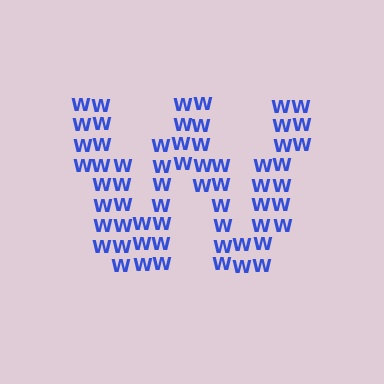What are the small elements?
The small elements are letter W's.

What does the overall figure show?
The overall figure shows the letter W.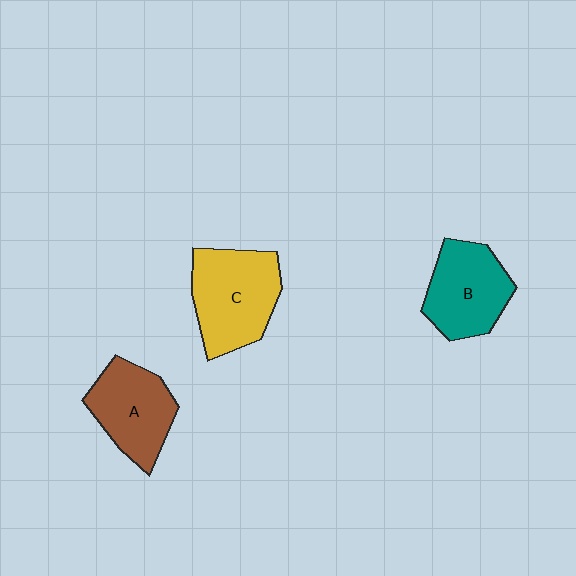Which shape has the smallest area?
Shape A (brown).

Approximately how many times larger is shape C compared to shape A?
Approximately 1.2 times.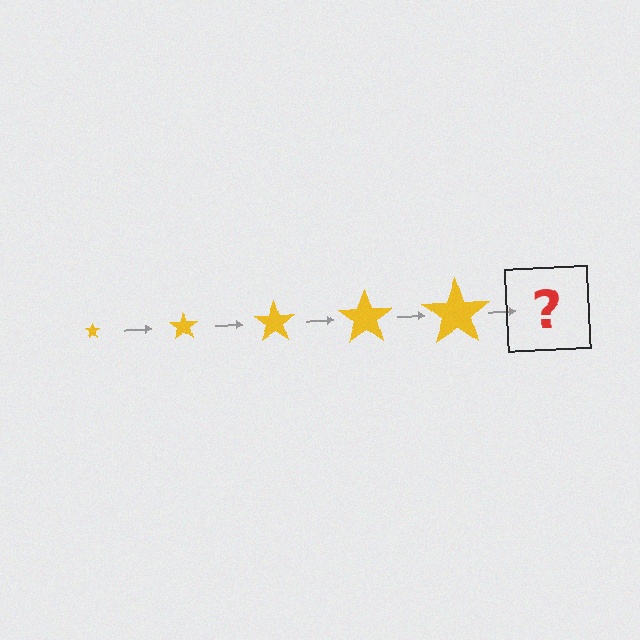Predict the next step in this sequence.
The next step is a yellow star, larger than the previous one.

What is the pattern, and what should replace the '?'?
The pattern is that the star gets progressively larger each step. The '?' should be a yellow star, larger than the previous one.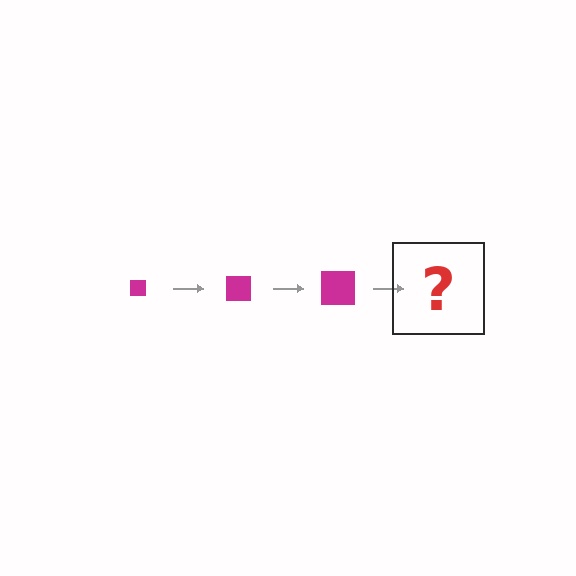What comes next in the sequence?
The next element should be a magenta square, larger than the previous one.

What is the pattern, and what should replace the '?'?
The pattern is that the square gets progressively larger each step. The '?' should be a magenta square, larger than the previous one.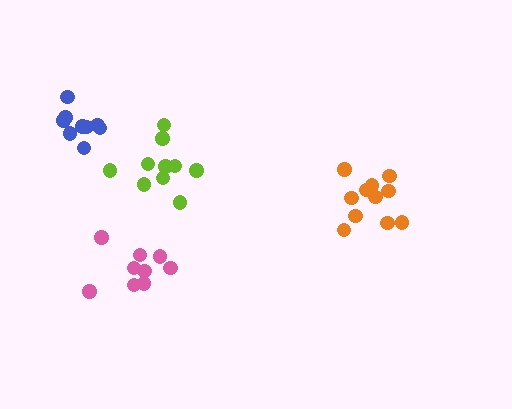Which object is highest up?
The blue cluster is topmost.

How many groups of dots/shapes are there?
There are 4 groups.